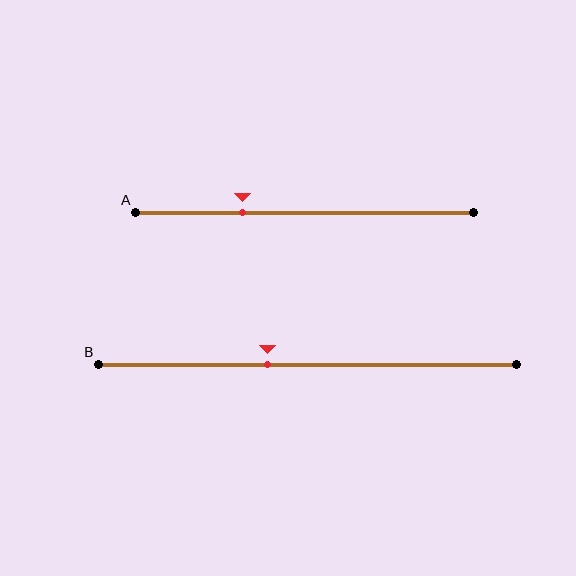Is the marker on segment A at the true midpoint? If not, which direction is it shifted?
No, the marker on segment A is shifted to the left by about 18% of the segment length.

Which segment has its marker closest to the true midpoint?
Segment B has its marker closest to the true midpoint.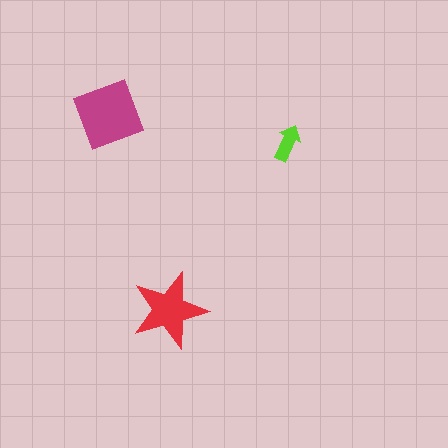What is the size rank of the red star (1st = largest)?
2nd.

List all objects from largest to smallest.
The magenta square, the red star, the lime arrow.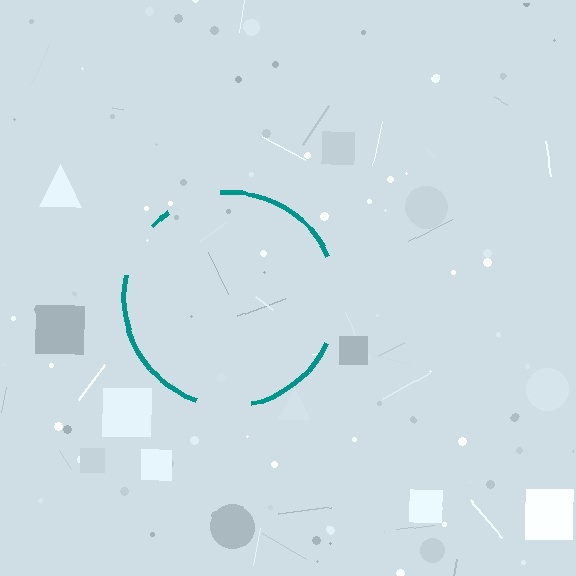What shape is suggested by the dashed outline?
The dashed outline suggests a circle.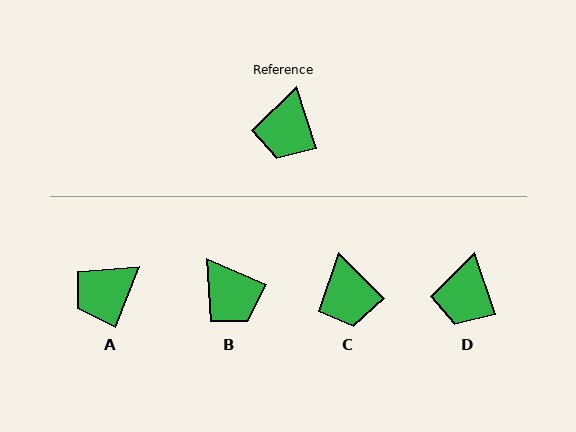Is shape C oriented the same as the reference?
No, it is off by about 27 degrees.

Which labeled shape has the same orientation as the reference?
D.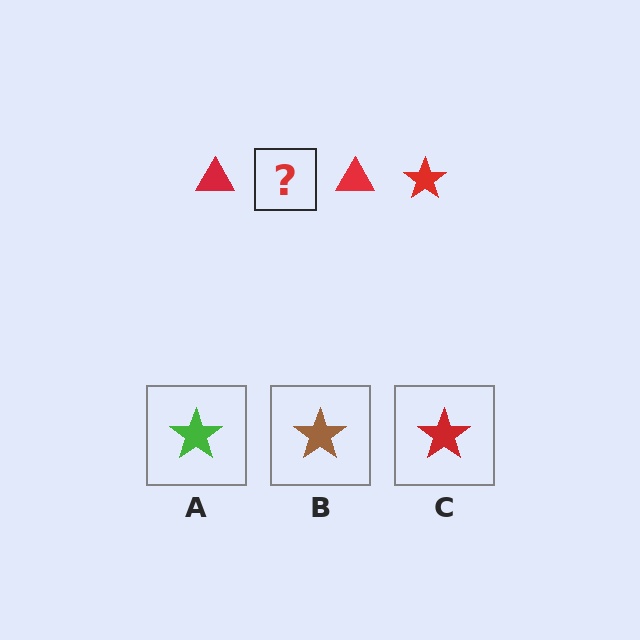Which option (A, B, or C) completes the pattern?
C.